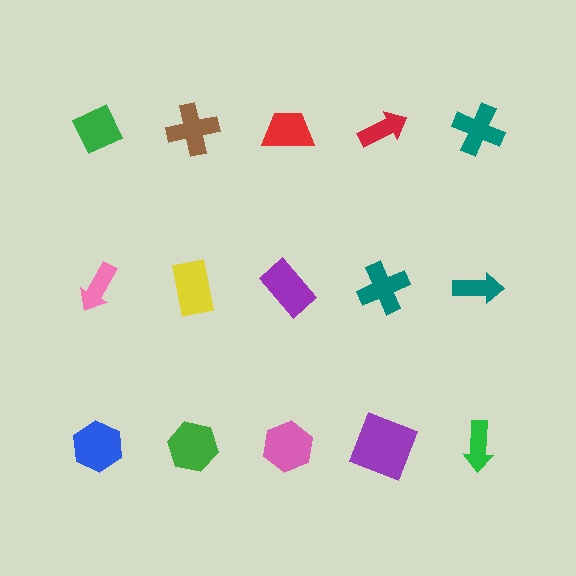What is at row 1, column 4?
A red arrow.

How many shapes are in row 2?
5 shapes.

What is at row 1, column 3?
A red trapezoid.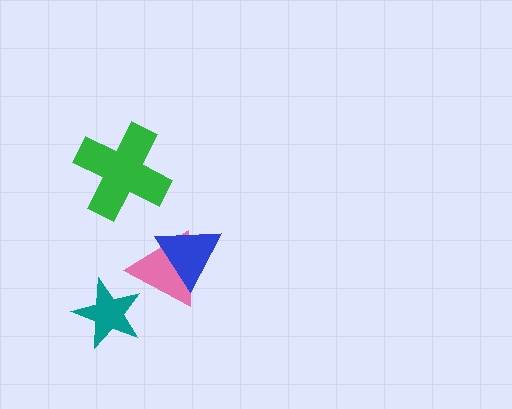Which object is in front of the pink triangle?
The blue triangle is in front of the pink triangle.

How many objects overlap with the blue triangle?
1 object overlaps with the blue triangle.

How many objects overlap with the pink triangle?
1 object overlaps with the pink triangle.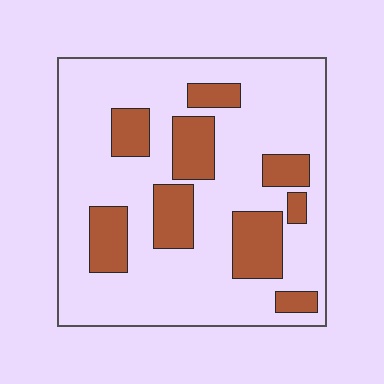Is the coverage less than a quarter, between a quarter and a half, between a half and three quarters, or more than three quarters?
Less than a quarter.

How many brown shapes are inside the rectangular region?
9.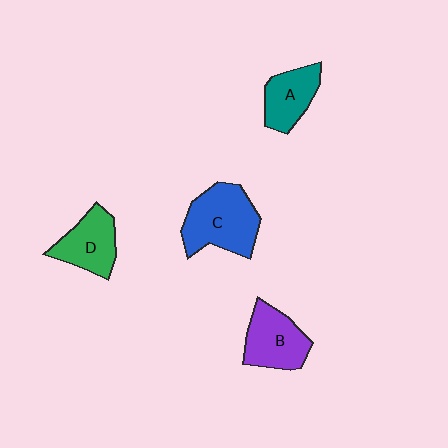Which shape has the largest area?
Shape C (blue).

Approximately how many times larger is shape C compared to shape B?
Approximately 1.3 times.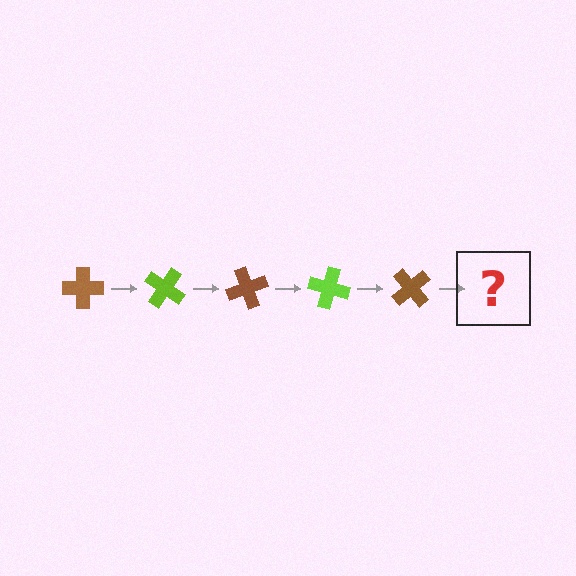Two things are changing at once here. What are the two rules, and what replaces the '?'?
The two rules are that it rotates 35 degrees each step and the color cycles through brown and lime. The '?' should be a lime cross, rotated 175 degrees from the start.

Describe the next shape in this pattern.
It should be a lime cross, rotated 175 degrees from the start.